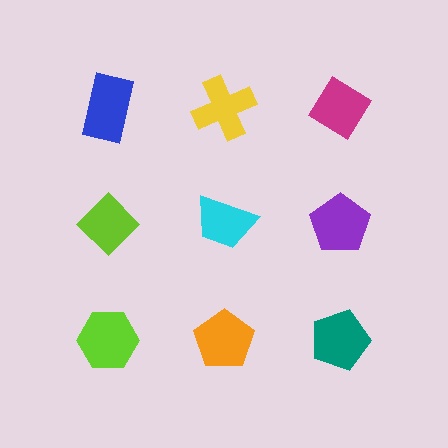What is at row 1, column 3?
A magenta diamond.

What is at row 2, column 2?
A cyan trapezoid.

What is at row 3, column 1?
A lime hexagon.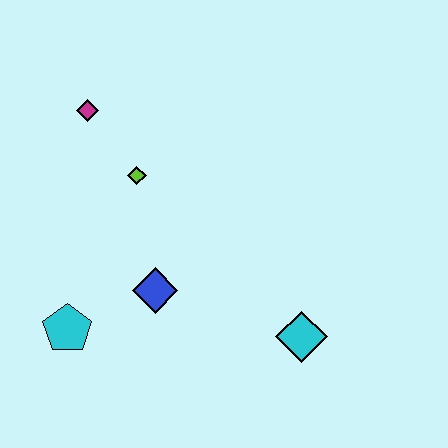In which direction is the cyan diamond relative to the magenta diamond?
The cyan diamond is below the magenta diamond.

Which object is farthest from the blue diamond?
The magenta diamond is farthest from the blue diamond.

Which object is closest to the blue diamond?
The cyan pentagon is closest to the blue diamond.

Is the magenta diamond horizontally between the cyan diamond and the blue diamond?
No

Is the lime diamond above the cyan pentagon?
Yes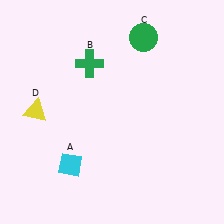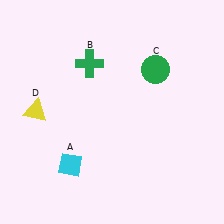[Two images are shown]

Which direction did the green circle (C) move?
The green circle (C) moved down.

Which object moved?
The green circle (C) moved down.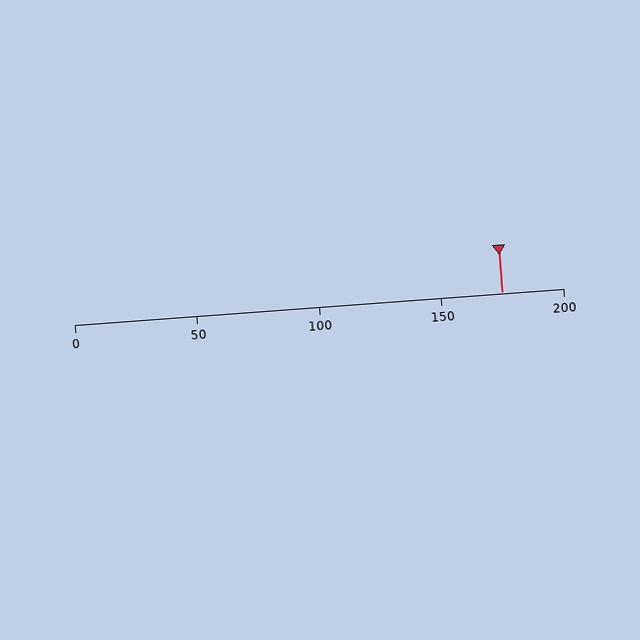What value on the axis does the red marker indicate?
The marker indicates approximately 175.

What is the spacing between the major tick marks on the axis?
The major ticks are spaced 50 apart.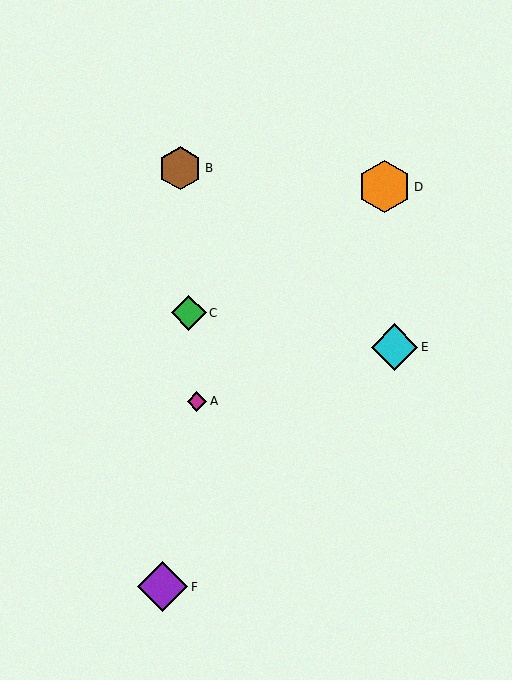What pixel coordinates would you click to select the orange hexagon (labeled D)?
Click at (385, 187) to select the orange hexagon D.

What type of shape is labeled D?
Shape D is an orange hexagon.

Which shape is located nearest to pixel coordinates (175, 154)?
The brown hexagon (labeled B) at (180, 168) is nearest to that location.